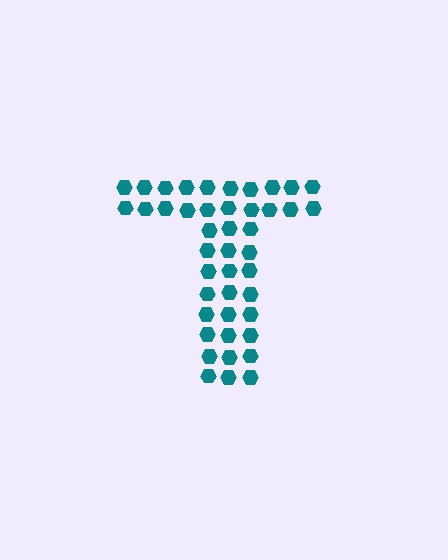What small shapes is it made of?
It is made of small hexagons.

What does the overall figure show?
The overall figure shows the letter T.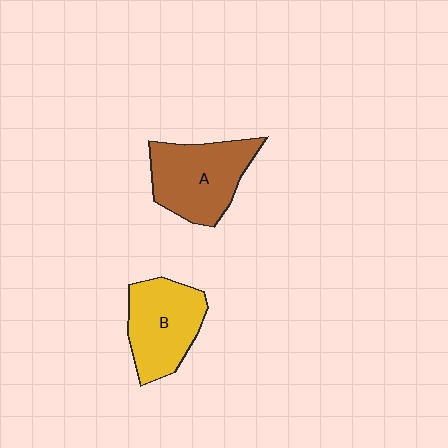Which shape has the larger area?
Shape A (brown).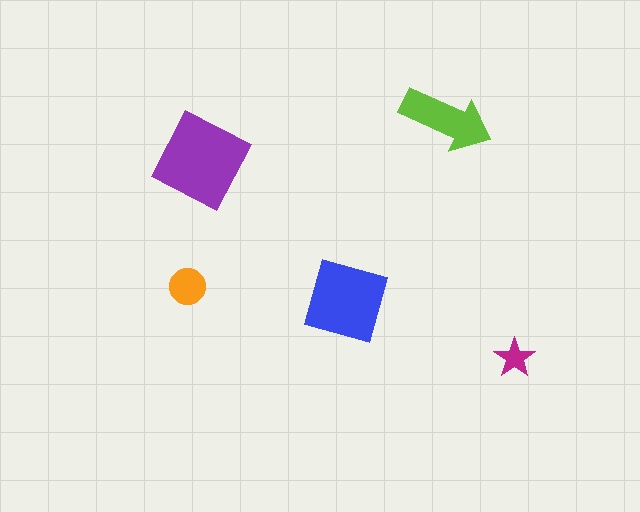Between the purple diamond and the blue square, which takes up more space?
The purple diamond.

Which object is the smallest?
The magenta star.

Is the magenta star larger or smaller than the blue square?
Smaller.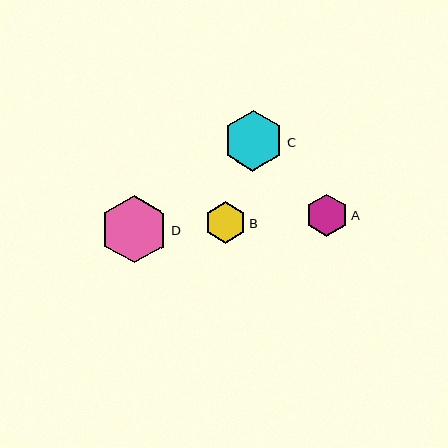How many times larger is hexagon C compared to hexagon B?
Hexagon C is approximately 1.5 times the size of hexagon B.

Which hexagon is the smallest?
Hexagon B is the smallest with a size of approximately 41 pixels.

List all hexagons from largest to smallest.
From largest to smallest: D, C, A, B.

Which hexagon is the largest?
Hexagon D is the largest with a size of approximately 68 pixels.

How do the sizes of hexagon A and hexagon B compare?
Hexagon A and hexagon B are approximately the same size.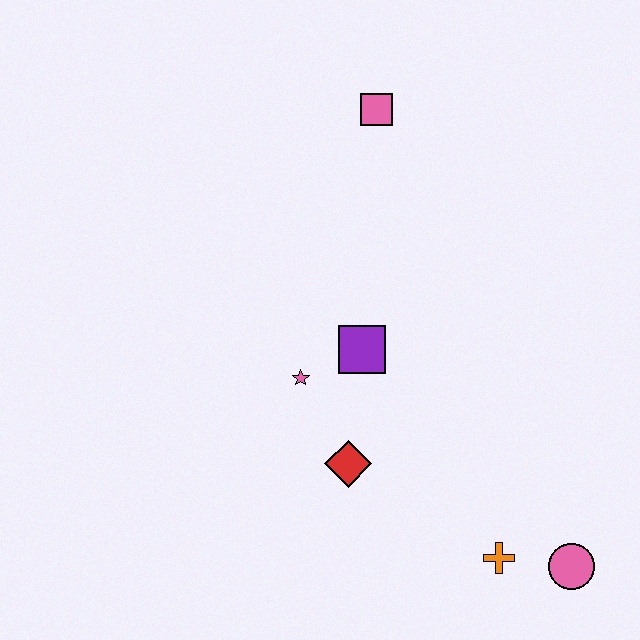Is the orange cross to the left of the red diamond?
No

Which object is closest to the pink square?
The purple square is closest to the pink square.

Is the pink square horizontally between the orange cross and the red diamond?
Yes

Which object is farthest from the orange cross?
The pink square is farthest from the orange cross.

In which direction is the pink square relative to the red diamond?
The pink square is above the red diamond.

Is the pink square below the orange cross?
No